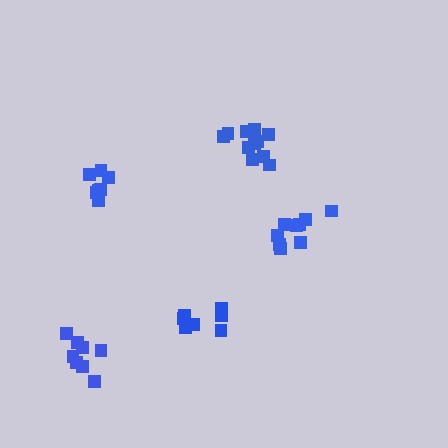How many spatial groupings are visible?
There are 5 spatial groupings.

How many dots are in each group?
Group 1: 9 dots, Group 2: 11 dots, Group 3: 7 dots, Group 4: 8 dots, Group 5: 7 dots (42 total).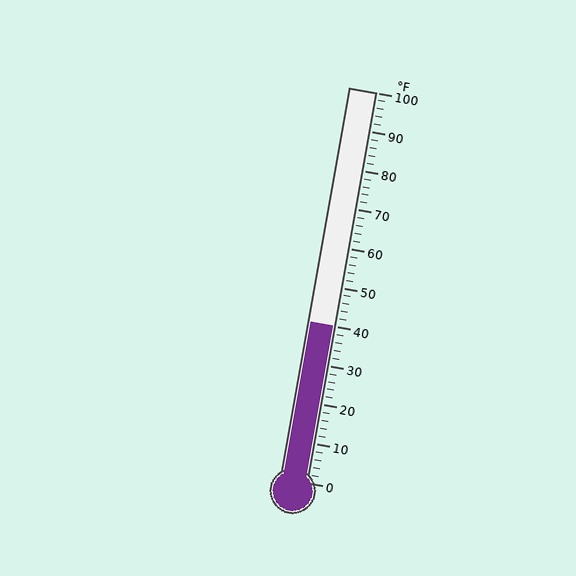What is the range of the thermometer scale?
The thermometer scale ranges from 0°F to 100°F.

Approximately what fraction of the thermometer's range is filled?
The thermometer is filled to approximately 40% of its range.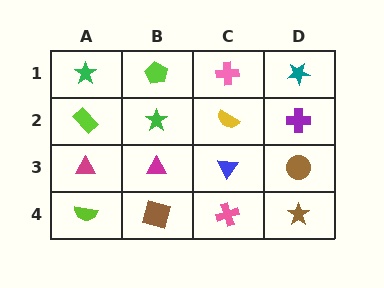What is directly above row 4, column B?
A magenta triangle.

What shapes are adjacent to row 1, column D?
A purple cross (row 2, column D), a pink cross (row 1, column C).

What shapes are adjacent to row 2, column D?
A teal star (row 1, column D), a brown circle (row 3, column D), a yellow semicircle (row 2, column C).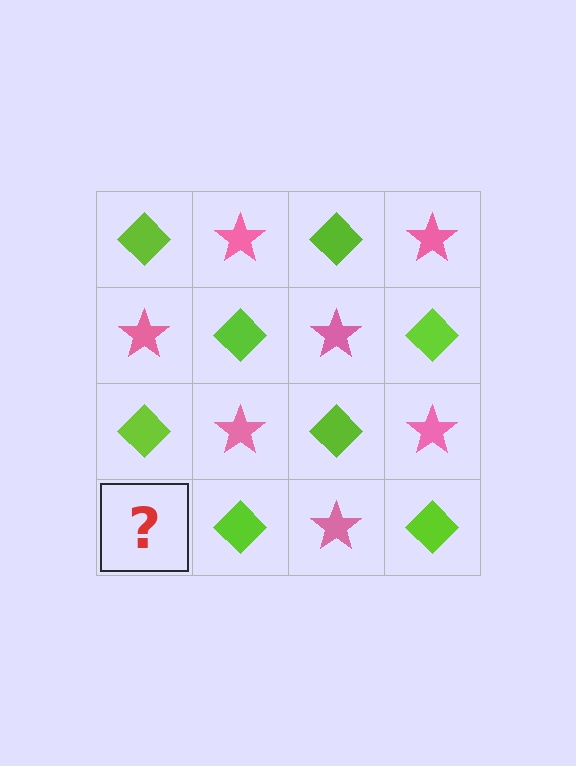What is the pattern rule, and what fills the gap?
The rule is that it alternates lime diamond and pink star in a checkerboard pattern. The gap should be filled with a pink star.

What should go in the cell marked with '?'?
The missing cell should contain a pink star.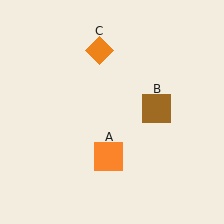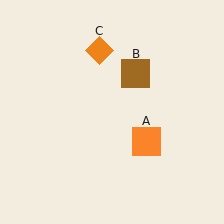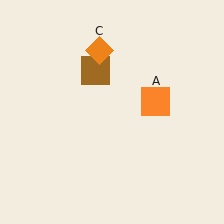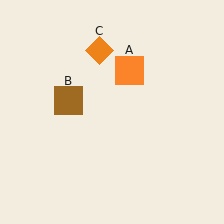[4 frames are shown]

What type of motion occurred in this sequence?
The orange square (object A), brown square (object B) rotated counterclockwise around the center of the scene.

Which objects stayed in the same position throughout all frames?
Orange diamond (object C) remained stationary.